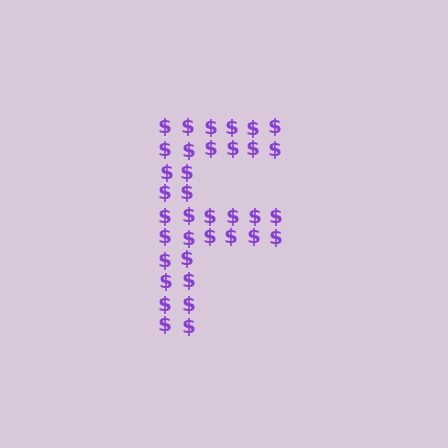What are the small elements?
The small elements are dollar signs.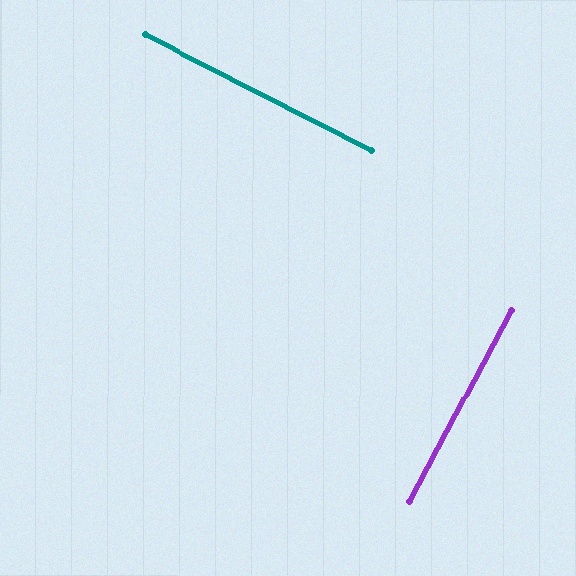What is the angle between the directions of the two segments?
Approximately 89 degrees.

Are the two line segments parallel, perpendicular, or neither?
Perpendicular — they meet at approximately 89°.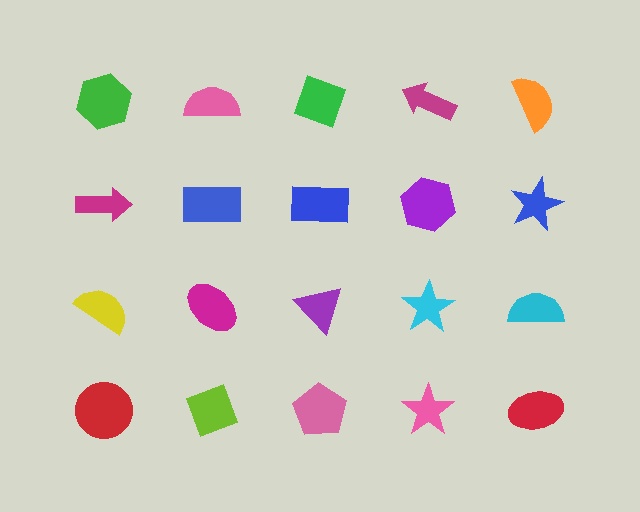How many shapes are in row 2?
5 shapes.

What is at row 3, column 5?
A cyan semicircle.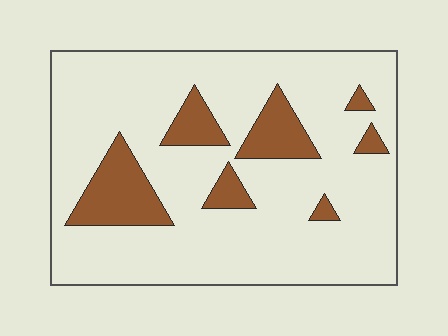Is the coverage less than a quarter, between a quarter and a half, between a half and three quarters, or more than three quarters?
Less than a quarter.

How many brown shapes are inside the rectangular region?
7.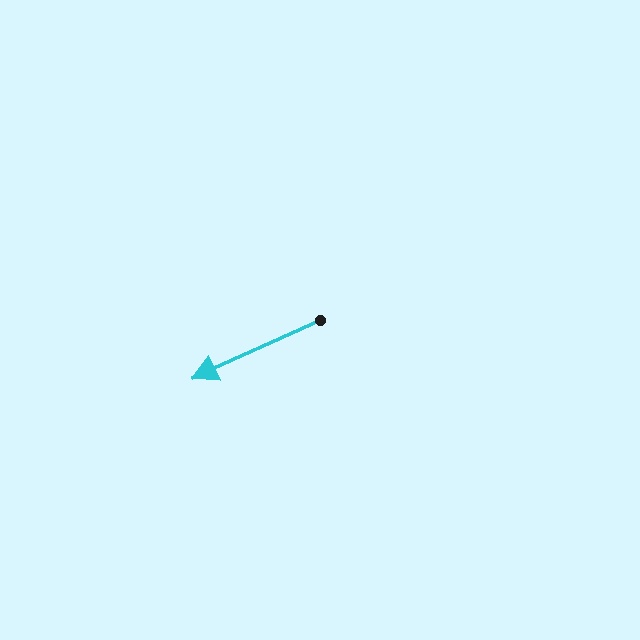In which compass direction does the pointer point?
Southwest.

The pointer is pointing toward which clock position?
Roughly 8 o'clock.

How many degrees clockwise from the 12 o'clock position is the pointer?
Approximately 246 degrees.